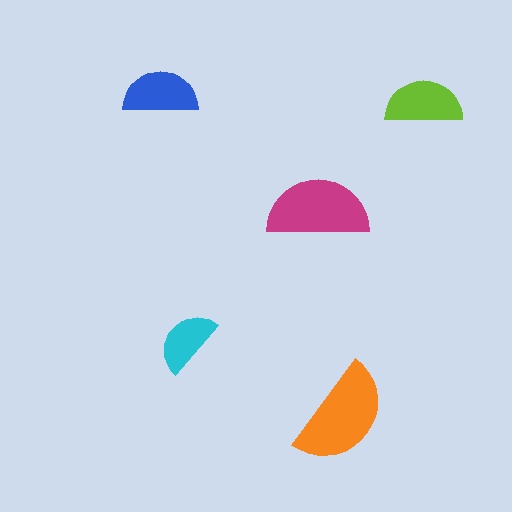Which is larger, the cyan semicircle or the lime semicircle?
The lime one.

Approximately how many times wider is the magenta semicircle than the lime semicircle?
About 1.5 times wider.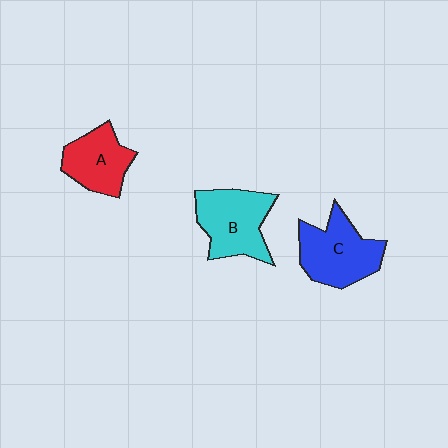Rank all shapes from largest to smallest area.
From largest to smallest: C (blue), B (cyan), A (red).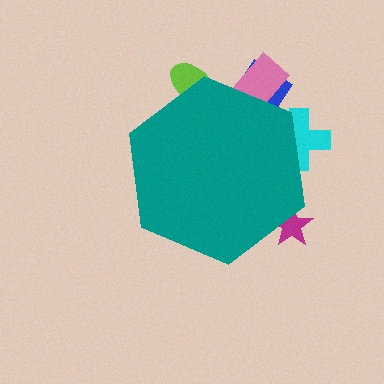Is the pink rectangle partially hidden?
Yes, the pink rectangle is partially hidden behind the teal hexagon.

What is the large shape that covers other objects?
A teal hexagon.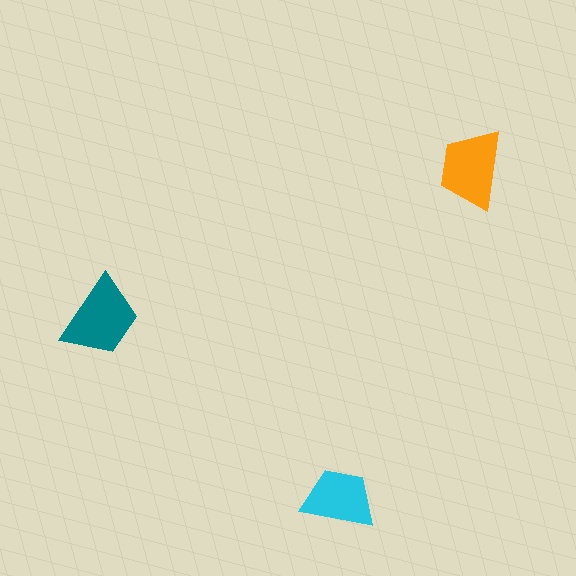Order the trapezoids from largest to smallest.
the teal one, the orange one, the cyan one.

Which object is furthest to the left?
The teal trapezoid is leftmost.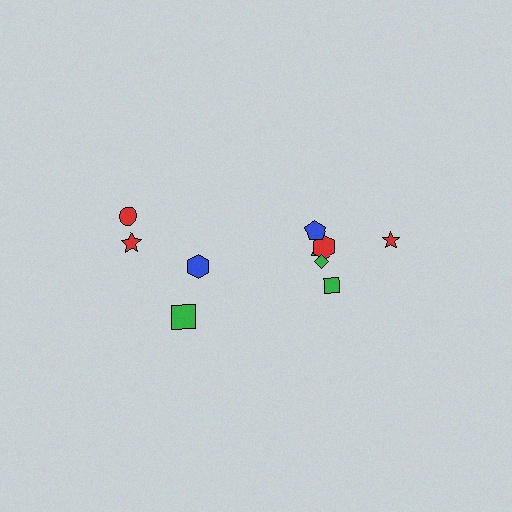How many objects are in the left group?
There are 4 objects.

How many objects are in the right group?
There are 6 objects.